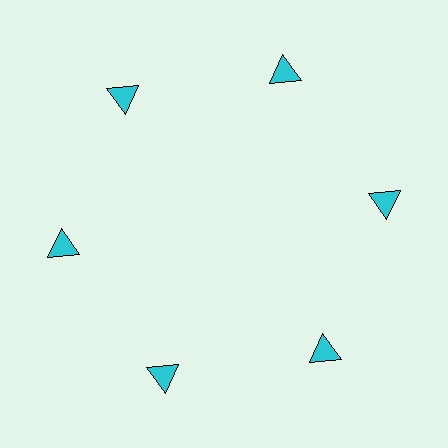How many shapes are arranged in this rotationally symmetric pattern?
There are 6 shapes, arranged in 6 groups of 1.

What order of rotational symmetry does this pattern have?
This pattern has 6-fold rotational symmetry.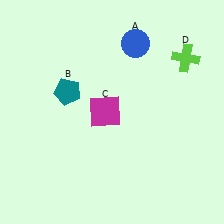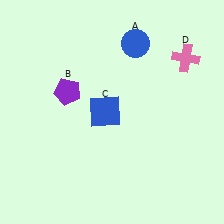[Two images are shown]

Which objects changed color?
B changed from teal to purple. C changed from magenta to blue. D changed from lime to pink.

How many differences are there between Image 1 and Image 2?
There are 3 differences between the two images.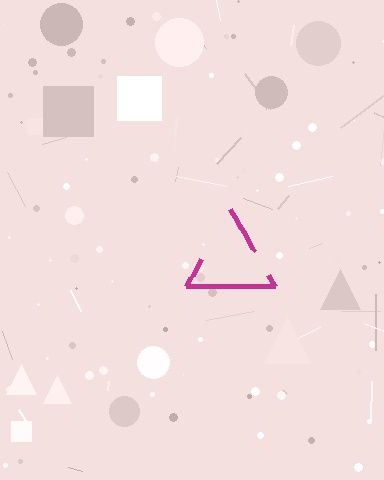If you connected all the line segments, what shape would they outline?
They would outline a triangle.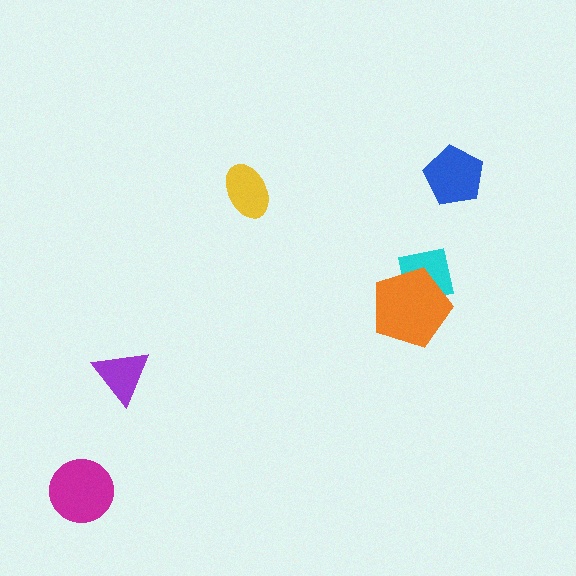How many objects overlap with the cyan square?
1 object overlaps with the cyan square.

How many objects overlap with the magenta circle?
0 objects overlap with the magenta circle.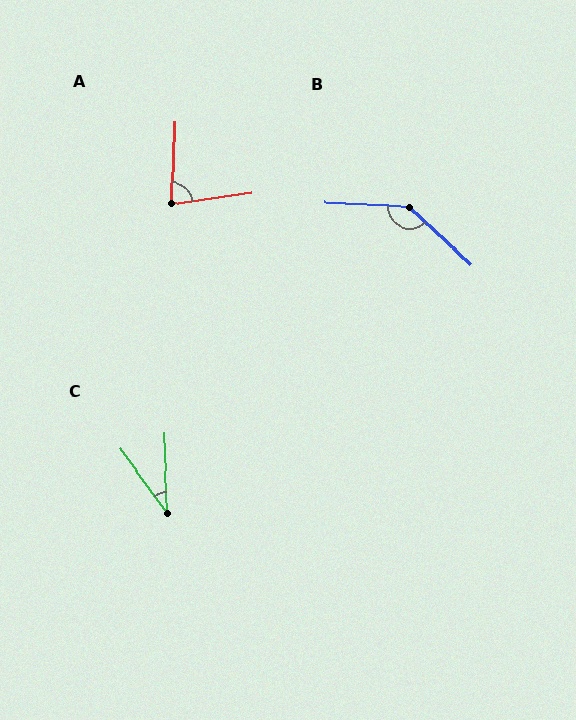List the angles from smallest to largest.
C (34°), A (80°), B (139°).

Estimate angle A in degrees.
Approximately 80 degrees.